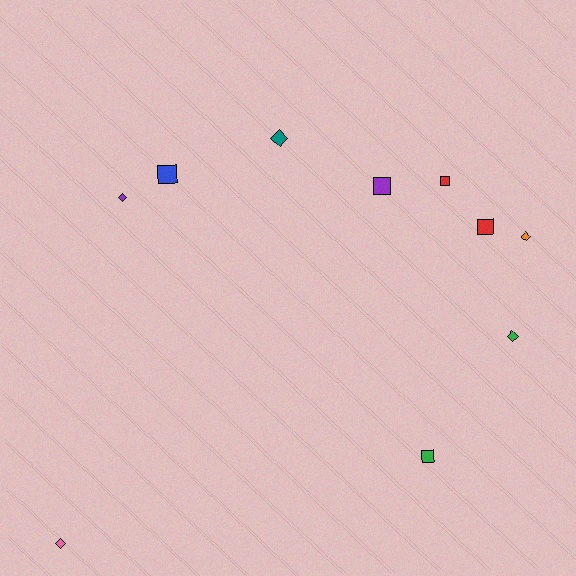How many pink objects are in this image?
There is 1 pink object.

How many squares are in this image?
There are 5 squares.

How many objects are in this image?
There are 10 objects.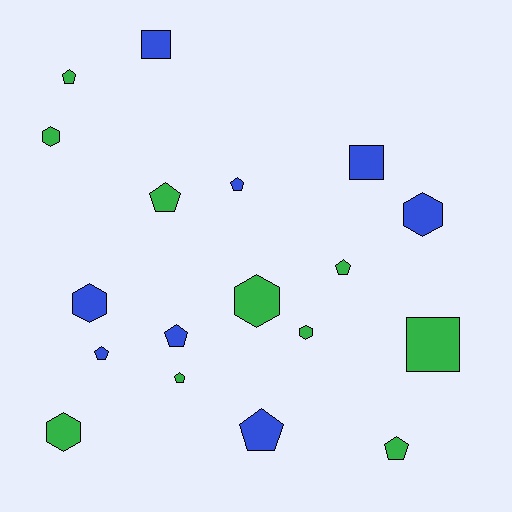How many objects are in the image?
There are 18 objects.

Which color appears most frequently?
Green, with 10 objects.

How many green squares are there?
There is 1 green square.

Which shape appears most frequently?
Pentagon, with 9 objects.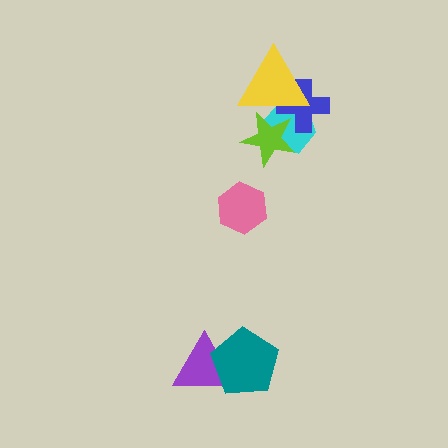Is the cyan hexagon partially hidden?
Yes, it is partially covered by another shape.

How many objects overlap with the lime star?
3 objects overlap with the lime star.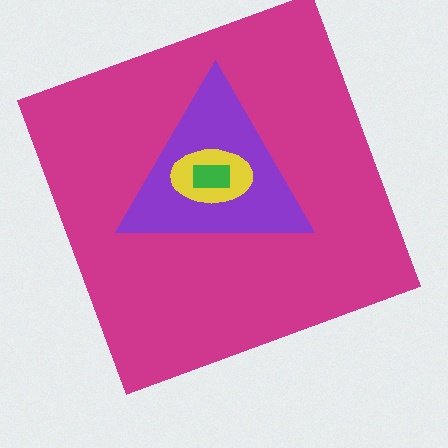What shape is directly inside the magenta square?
The purple triangle.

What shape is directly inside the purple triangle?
The yellow ellipse.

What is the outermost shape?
The magenta square.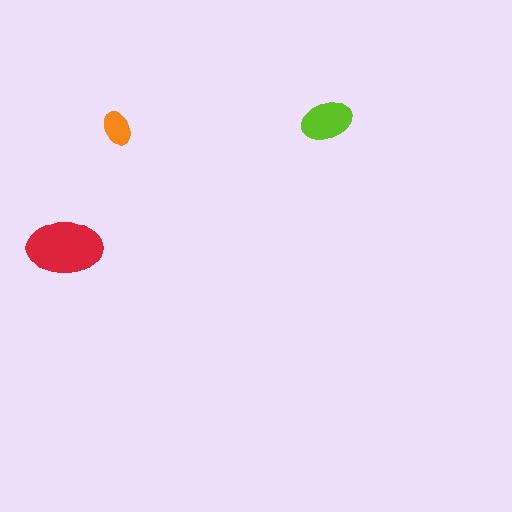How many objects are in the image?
There are 3 objects in the image.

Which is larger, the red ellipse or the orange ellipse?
The red one.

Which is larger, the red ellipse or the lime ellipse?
The red one.